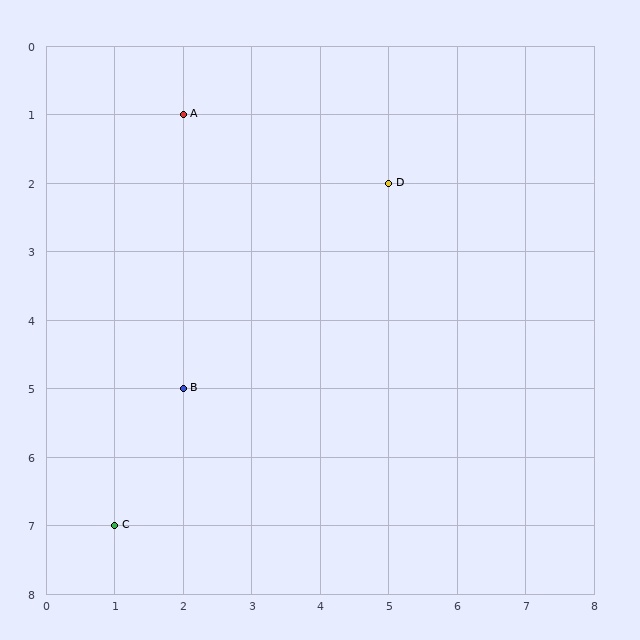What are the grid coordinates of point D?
Point D is at grid coordinates (5, 2).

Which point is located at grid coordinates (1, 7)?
Point C is at (1, 7).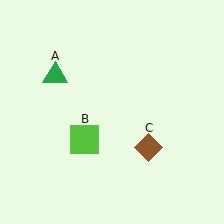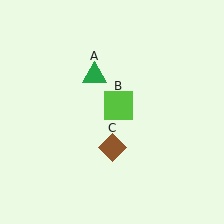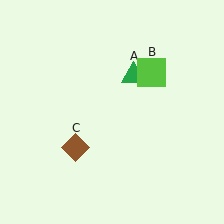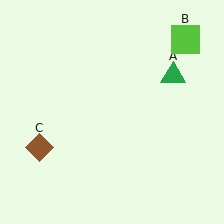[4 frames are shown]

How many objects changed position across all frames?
3 objects changed position: green triangle (object A), lime square (object B), brown diamond (object C).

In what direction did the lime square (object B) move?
The lime square (object B) moved up and to the right.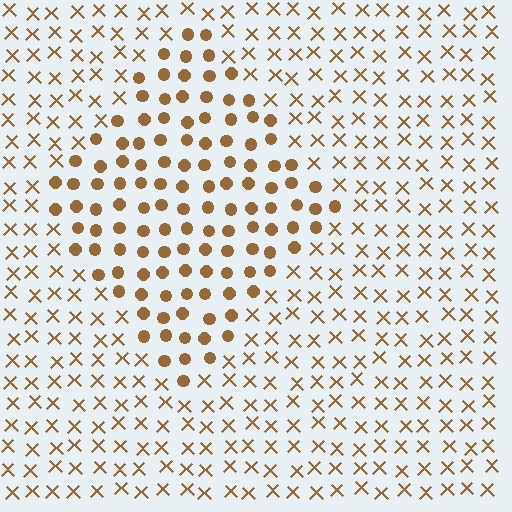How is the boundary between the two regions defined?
The boundary is defined by a change in element shape: circles inside vs. X marks outside. All elements share the same color and spacing.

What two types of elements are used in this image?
The image uses circles inside the diamond region and X marks outside it.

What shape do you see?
I see a diamond.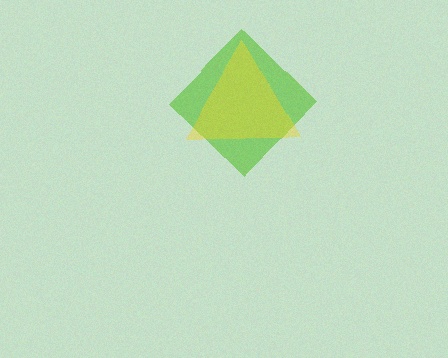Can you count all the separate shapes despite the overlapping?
Yes, there are 2 separate shapes.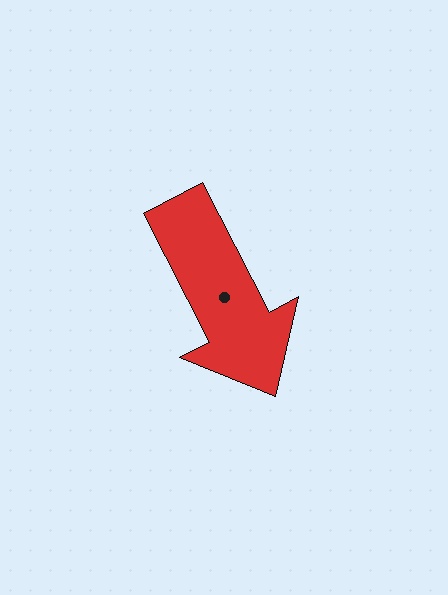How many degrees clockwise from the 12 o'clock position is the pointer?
Approximately 153 degrees.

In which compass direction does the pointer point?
Southeast.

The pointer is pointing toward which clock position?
Roughly 5 o'clock.